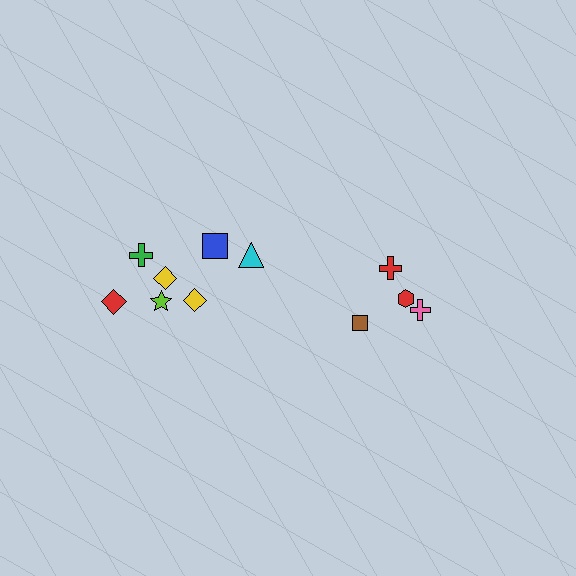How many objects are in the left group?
There are 8 objects.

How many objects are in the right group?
There are 4 objects.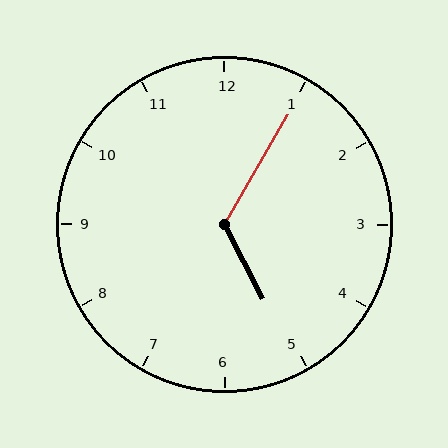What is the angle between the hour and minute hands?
Approximately 122 degrees.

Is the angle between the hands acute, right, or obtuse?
It is obtuse.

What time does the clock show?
5:05.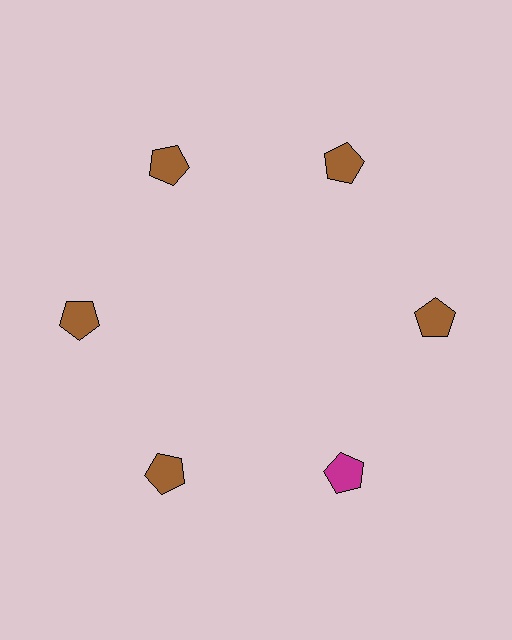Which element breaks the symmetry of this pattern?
The magenta pentagon at roughly the 5 o'clock position breaks the symmetry. All other shapes are brown pentagons.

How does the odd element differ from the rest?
It has a different color: magenta instead of brown.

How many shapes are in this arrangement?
There are 6 shapes arranged in a ring pattern.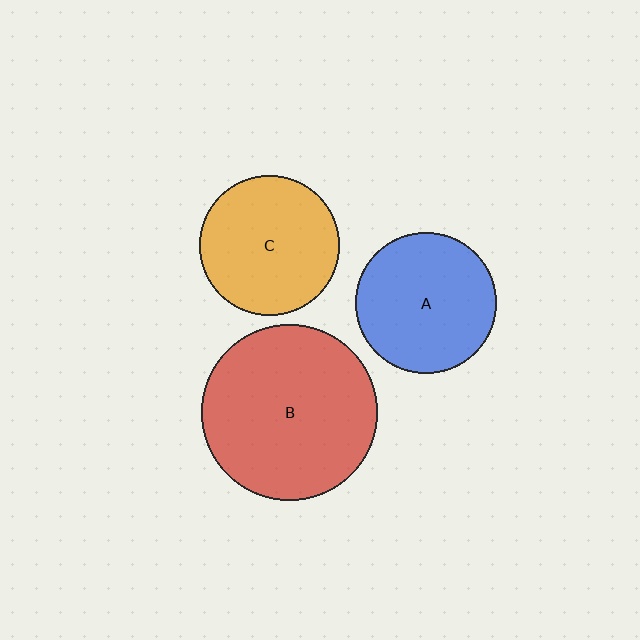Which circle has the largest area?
Circle B (red).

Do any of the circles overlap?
No, none of the circles overlap.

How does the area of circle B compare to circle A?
Approximately 1.6 times.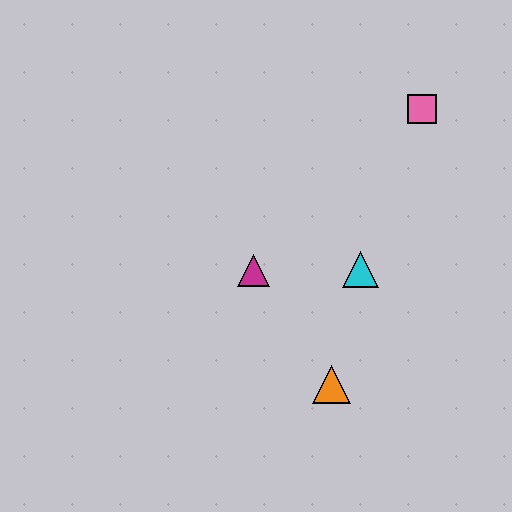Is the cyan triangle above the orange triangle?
Yes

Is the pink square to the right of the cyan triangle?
Yes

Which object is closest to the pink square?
The cyan triangle is closest to the pink square.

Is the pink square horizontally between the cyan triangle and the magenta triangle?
No